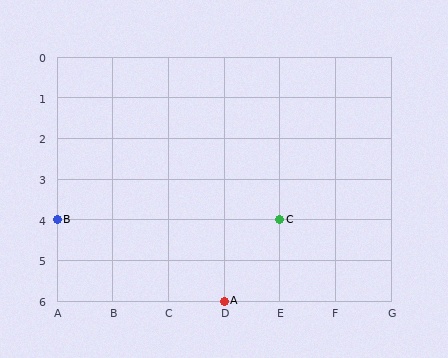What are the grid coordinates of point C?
Point C is at grid coordinates (E, 4).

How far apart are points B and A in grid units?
Points B and A are 3 columns and 2 rows apart (about 3.6 grid units diagonally).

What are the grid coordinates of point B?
Point B is at grid coordinates (A, 4).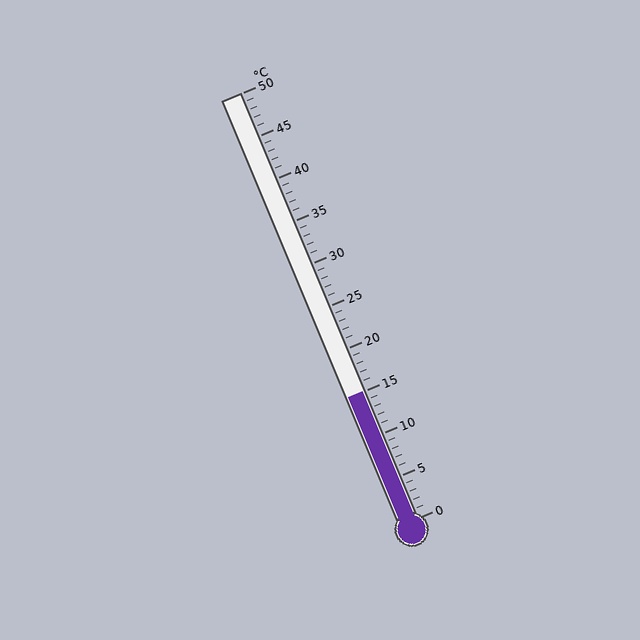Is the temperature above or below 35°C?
The temperature is below 35°C.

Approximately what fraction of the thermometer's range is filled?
The thermometer is filled to approximately 30% of its range.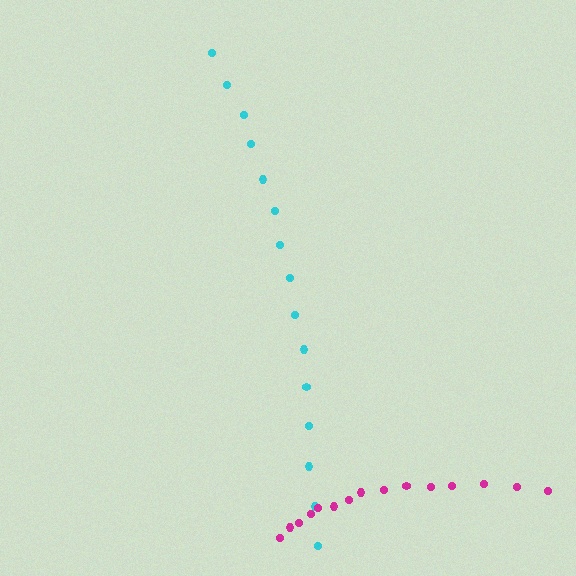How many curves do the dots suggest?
There are 2 distinct paths.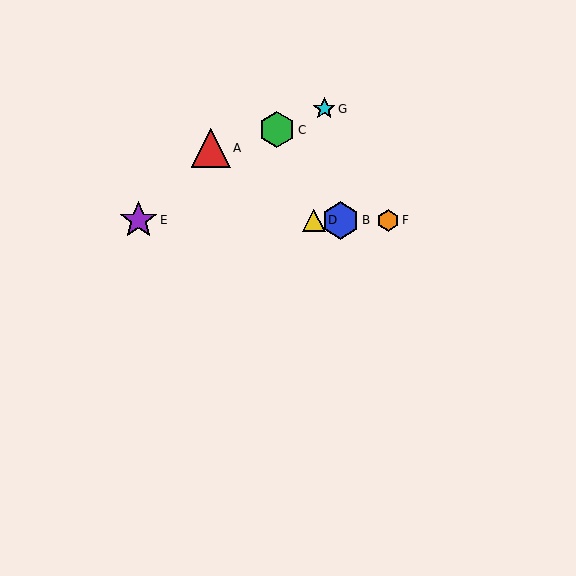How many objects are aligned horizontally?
4 objects (B, D, E, F) are aligned horizontally.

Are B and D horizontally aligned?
Yes, both are at y≈220.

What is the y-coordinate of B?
Object B is at y≈220.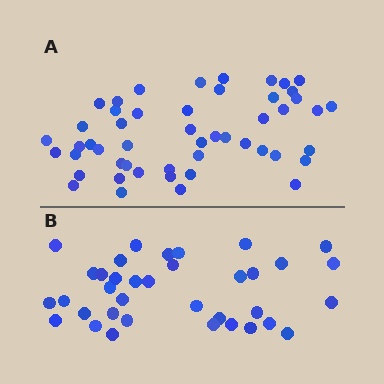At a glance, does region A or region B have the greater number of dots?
Region A (the top region) has more dots.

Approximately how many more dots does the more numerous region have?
Region A has approximately 15 more dots than region B.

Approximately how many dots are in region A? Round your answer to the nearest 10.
About 50 dots.